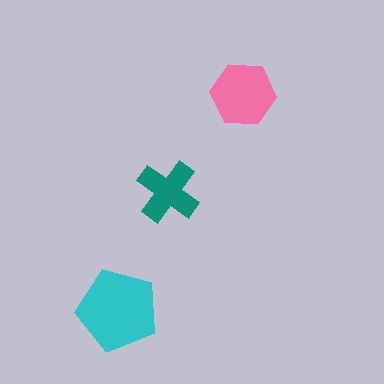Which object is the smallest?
The teal cross.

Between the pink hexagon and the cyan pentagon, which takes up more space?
The cyan pentagon.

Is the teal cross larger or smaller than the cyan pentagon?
Smaller.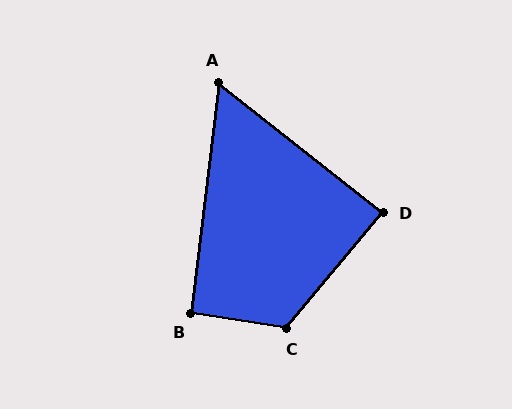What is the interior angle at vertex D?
Approximately 88 degrees (approximately right).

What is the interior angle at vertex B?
Approximately 92 degrees (approximately right).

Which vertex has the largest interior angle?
C, at approximately 121 degrees.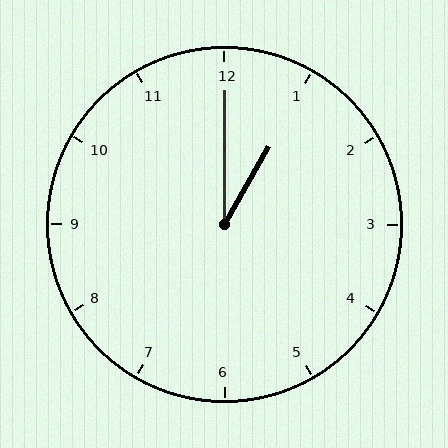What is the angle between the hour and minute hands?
Approximately 30 degrees.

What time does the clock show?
1:00.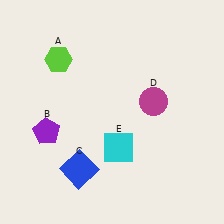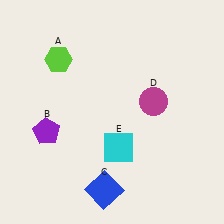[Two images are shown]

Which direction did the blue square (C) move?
The blue square (C) moved right.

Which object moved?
The blue square (C) moved right.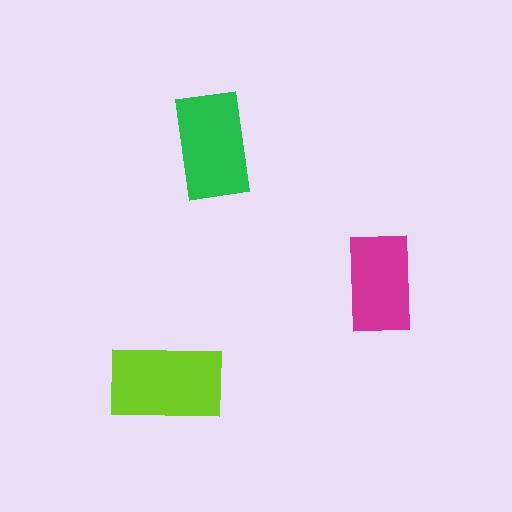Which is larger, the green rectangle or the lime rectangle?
The lime one.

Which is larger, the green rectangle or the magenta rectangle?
The green one.